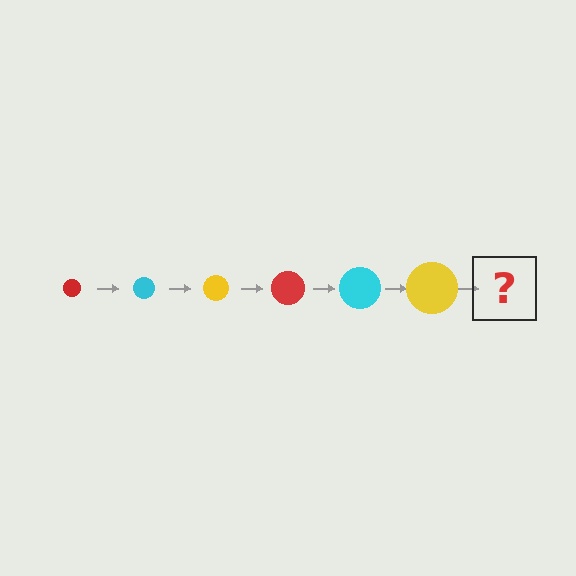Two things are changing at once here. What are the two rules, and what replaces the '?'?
The two rules are that the circle grows larger each step and the color cycles through red, cyan, and yellow. The '?' should be a red circle, larger than the previous one.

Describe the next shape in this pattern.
It should be a red circle, larger than the previous one.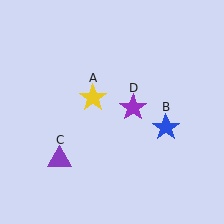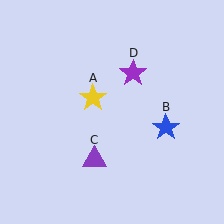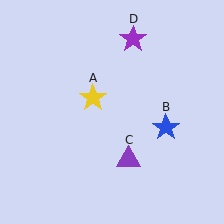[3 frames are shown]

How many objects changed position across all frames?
2 objects changed position: purple triangle (object C), purple star (object D).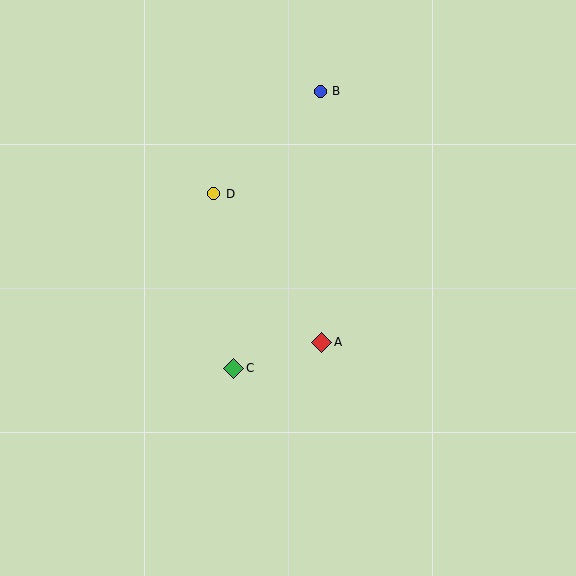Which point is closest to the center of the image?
Point A at (322, 342) is closest to the center.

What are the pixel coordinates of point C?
Point C is at (234, 368).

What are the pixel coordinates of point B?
Point B is at (320, 91).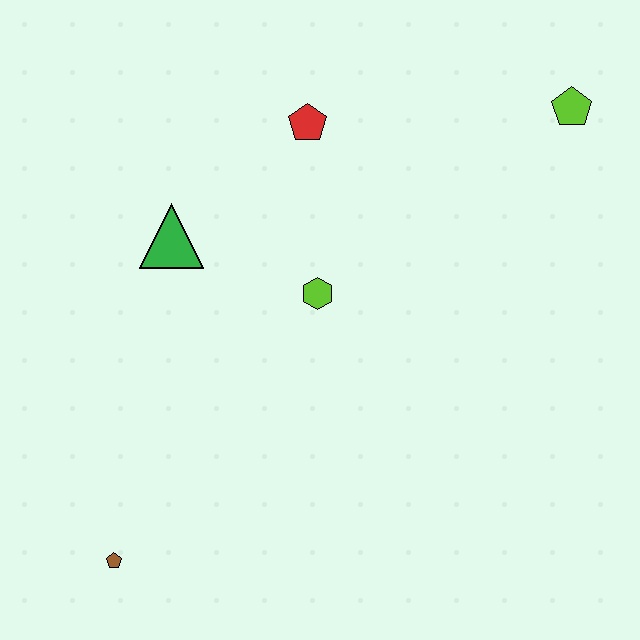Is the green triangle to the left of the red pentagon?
Yes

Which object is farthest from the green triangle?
The lime pentagon is farthest from the green triangle.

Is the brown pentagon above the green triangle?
No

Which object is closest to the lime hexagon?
The green triangle is closest to the lime hexagon.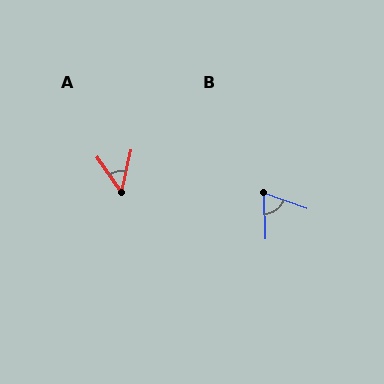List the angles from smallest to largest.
A (48°), B (68°).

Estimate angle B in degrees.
Approximately 68 degrees.